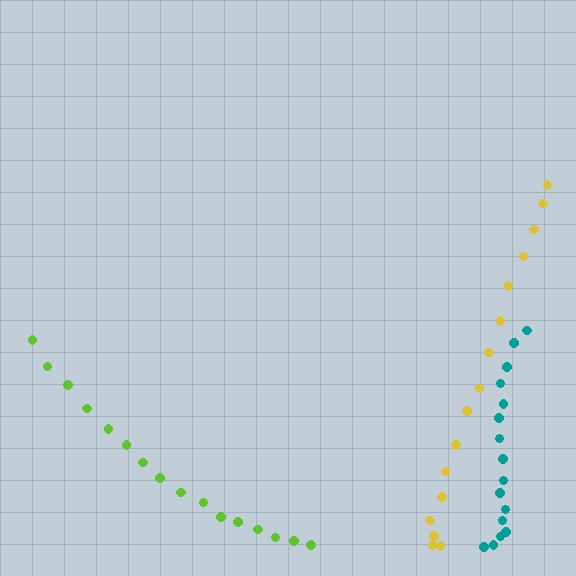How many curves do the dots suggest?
There are 3 distinct paths.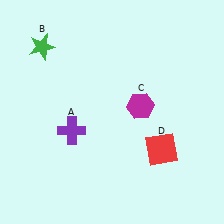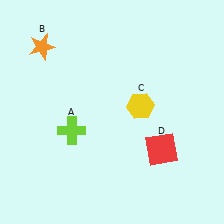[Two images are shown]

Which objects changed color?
A changed from purple to lime. B changed from green to orange. C changed from magenta to yellow.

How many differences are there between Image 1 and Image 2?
There are 3 differences between the two images.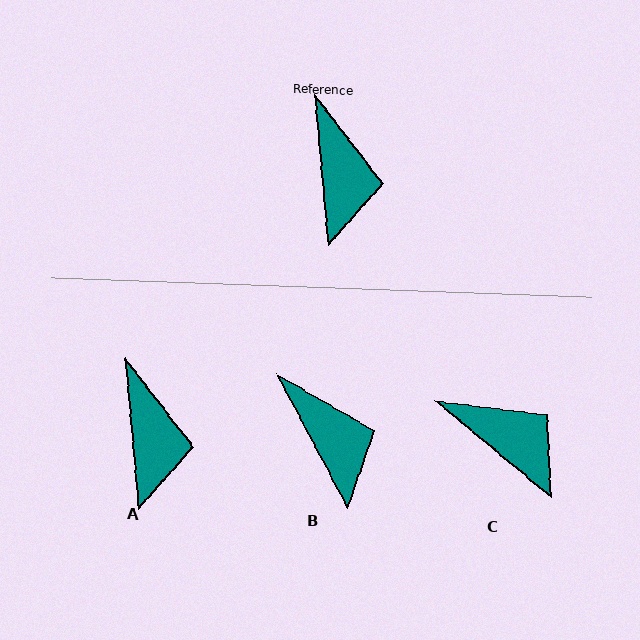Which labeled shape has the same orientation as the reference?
A.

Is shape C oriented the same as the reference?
No, it is off by about 45 degrees.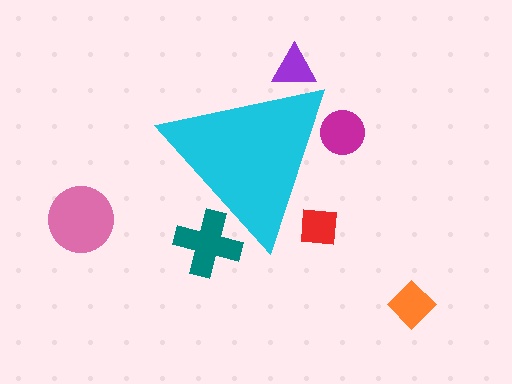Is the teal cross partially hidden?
Yes, the teal cross is partially hidden behind the cyan triangle.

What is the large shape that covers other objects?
A cyan triangle.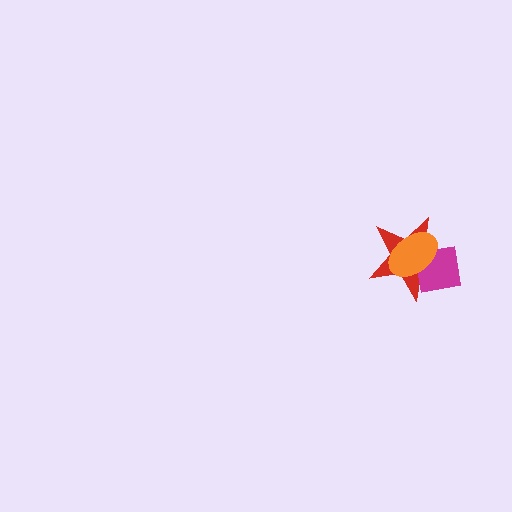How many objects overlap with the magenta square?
2 objects overlap with the magenta square.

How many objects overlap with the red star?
2 objects overlap with the red star.